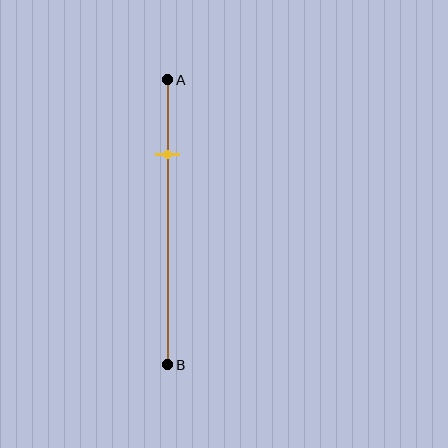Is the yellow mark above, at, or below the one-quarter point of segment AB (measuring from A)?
The yellow mark is approximately at the one-quarter point of segment AB.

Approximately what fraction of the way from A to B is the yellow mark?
The yellow mark is approximately 25% of the way from A to B.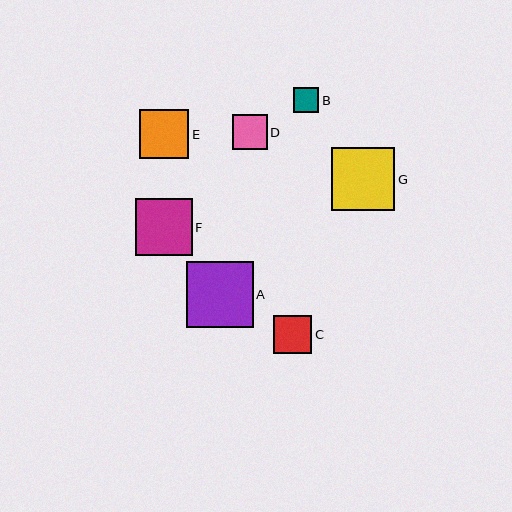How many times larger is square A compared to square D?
Square A is approximately 2.0 times the size of square D.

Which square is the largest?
Square A is the largest with a size of approximately 67 pixels.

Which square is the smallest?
Square B is the smallest with a size of approximately 25 pixels.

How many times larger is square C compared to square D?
Square C is approximately 1.1 times the size of square D.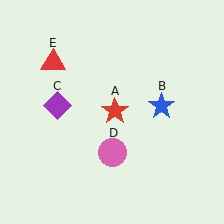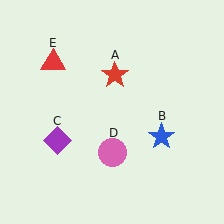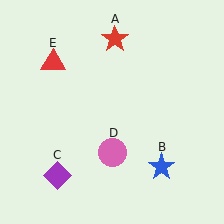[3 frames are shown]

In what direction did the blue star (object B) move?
The blue star (object B) moved down.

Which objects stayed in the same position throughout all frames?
Pink circle (object D) and red triangle (object E) remained stationary.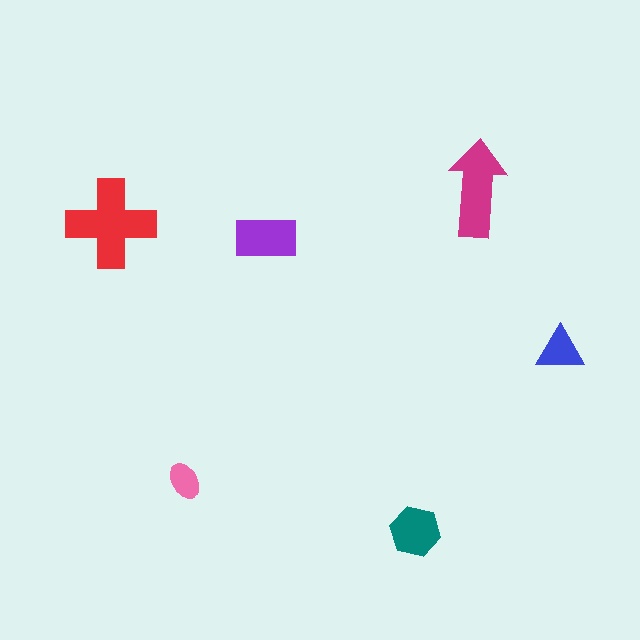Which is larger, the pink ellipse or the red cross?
The red cross.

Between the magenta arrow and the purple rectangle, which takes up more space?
The magenta arrow.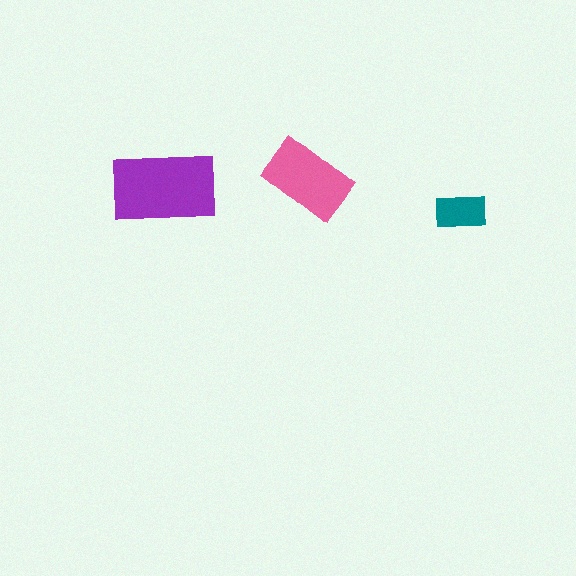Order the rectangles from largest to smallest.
the purple one, the pink one, the teal one.